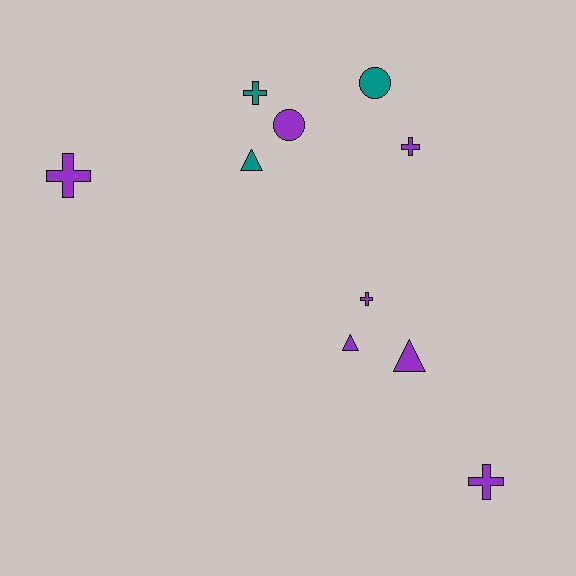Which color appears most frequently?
Purple, with 7 objects.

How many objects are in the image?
There are 10 objects.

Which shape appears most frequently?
Cross, with 5 objects.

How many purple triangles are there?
There are 2 purple triangles.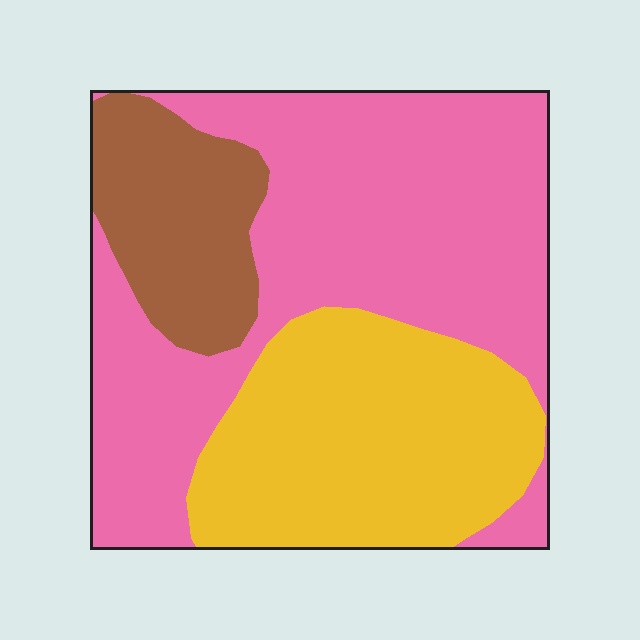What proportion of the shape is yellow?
Yellow takes up about one third (1/3) of the shape.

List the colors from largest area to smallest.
From largest to smallest: pink, yellow, brown.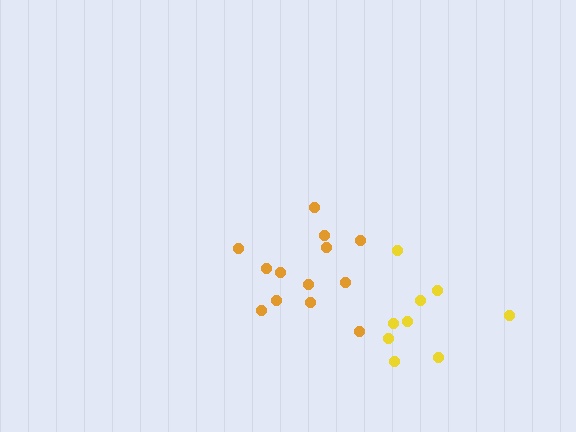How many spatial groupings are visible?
There are 2 spatial groupings.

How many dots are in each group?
Group 1: 13 dots, Group 2: 9 dots (22 total).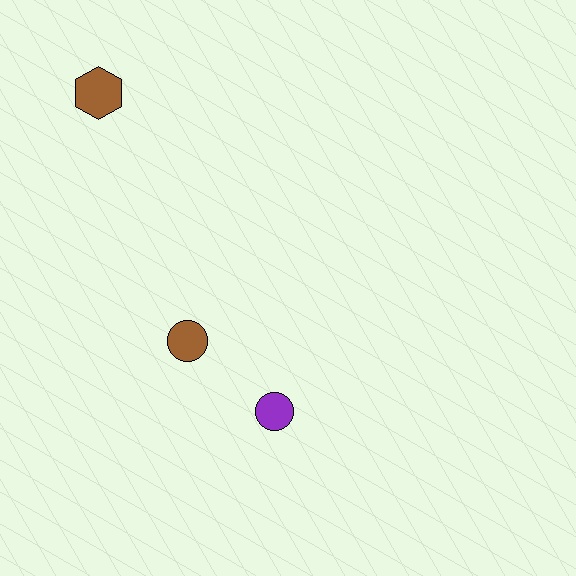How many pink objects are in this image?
There are no pink objects.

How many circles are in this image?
There are 2 circles.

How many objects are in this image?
There are 3 objects.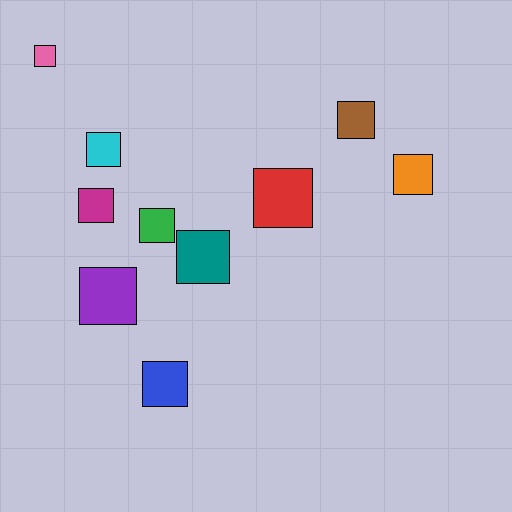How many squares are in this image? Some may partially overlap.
There are 10 squares.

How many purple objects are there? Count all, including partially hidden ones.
There is 1 purple object.